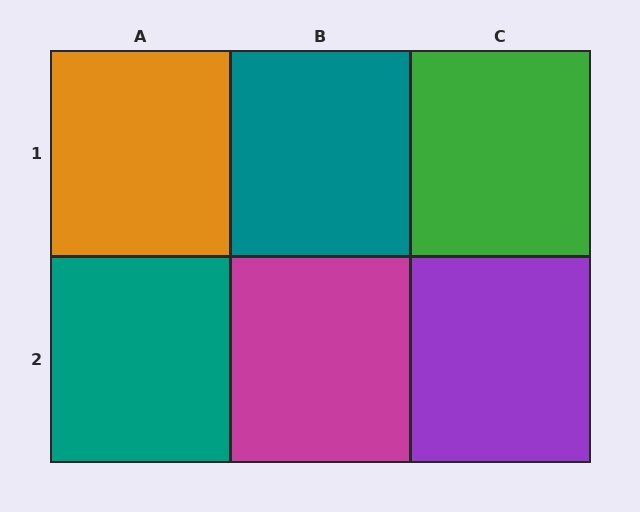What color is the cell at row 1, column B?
Teal.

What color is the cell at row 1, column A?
Orange.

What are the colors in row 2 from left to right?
Teal, magenta, purple.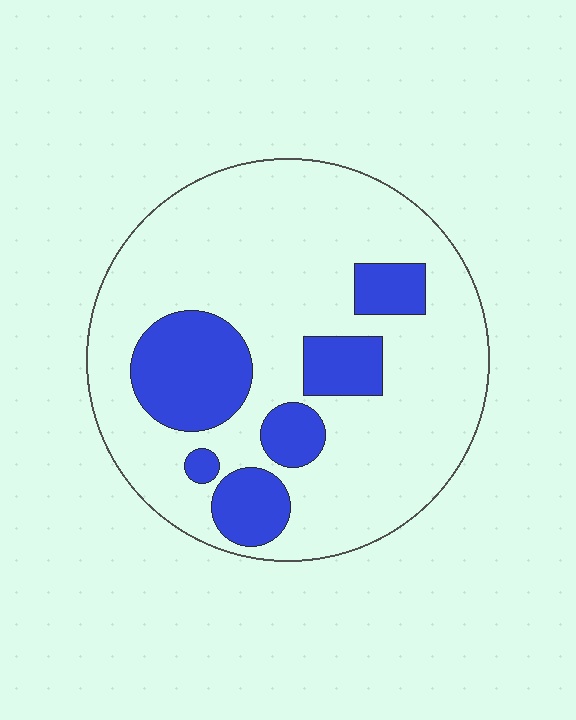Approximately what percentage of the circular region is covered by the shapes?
Approximately 25%.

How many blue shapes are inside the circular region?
6.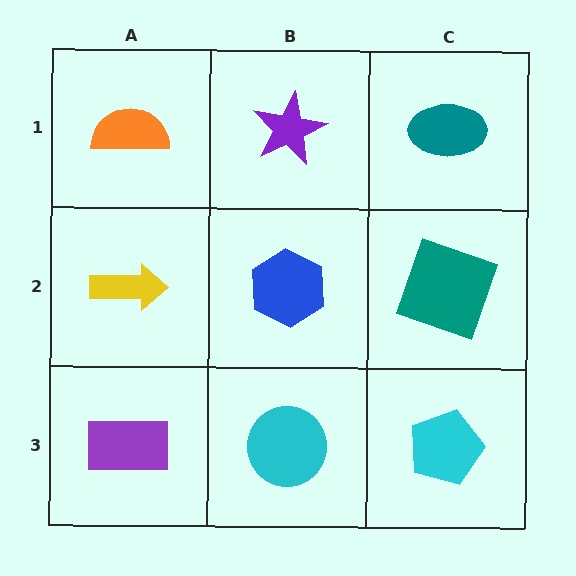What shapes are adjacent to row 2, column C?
A teal ellipse (row 1, column C), a cyan pentagon (row 3, column C), a blue hexagon (row 2, column B).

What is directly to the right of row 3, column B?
A cyan pentagon.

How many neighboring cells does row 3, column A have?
2.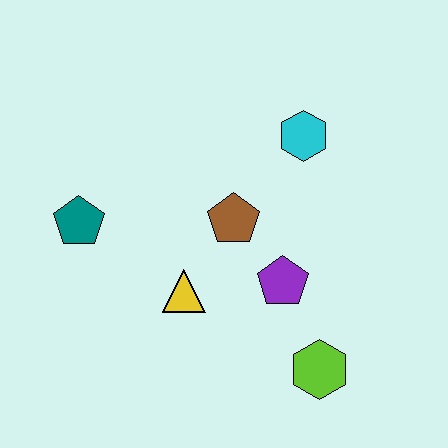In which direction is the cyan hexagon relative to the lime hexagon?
The cyan hexagon is above the lime hexagon.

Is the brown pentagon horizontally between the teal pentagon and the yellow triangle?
No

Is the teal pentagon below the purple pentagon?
No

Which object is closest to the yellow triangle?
The brown pentagon is closest to the yellow triangle.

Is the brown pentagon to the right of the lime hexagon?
No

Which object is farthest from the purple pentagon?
The teal pentagon is farthest from the purple pentagon.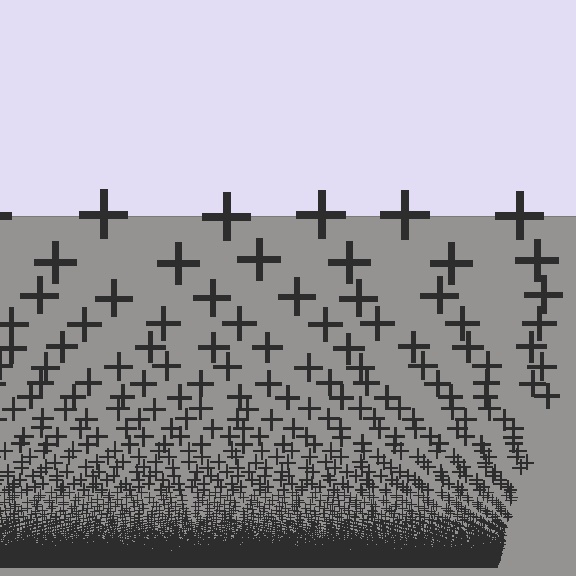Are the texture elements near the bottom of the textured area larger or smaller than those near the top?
Smaller. The gradient is inverted — elements near the bottom are smaller and denser.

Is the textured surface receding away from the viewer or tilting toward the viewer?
The surface appears to tilt toward the viewer. Texture elements get larger and sparser toward the top.